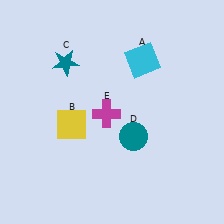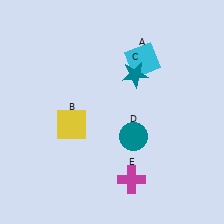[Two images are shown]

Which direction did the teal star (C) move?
The teal star (C) moved right.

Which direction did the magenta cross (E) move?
The magenta cross (E) moved down.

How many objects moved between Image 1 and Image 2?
2 objects moved between the two images.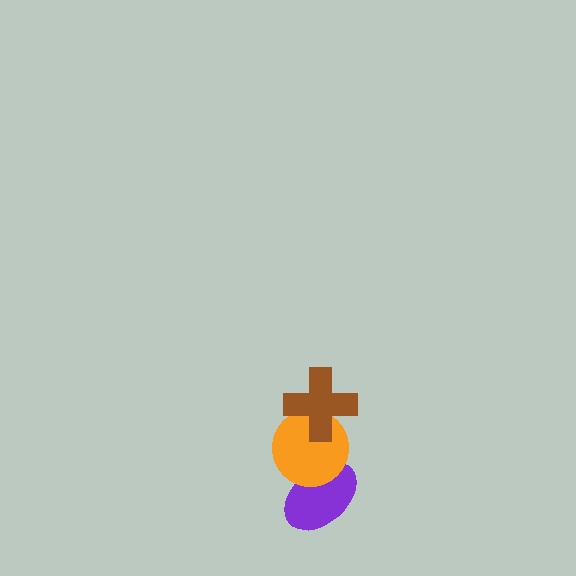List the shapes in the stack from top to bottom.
From top to bottom: the brown cross, the orange circle, the purple ellipse.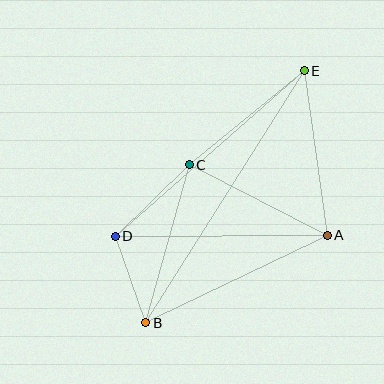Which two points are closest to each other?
Points B and D are closest to each other.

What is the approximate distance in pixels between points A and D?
The distance between A and D is approximately 212 pixels.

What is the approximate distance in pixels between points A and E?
The distance between A and E is approximately 166 pixels.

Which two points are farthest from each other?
Points B and E are farthest from each other.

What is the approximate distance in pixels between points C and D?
The distance between C and D is approximately 103 pixels.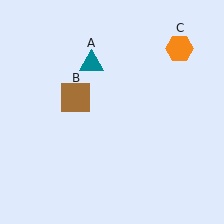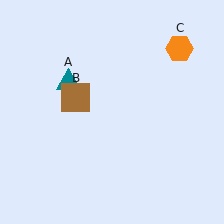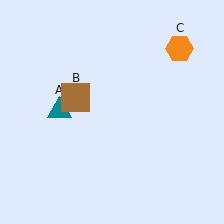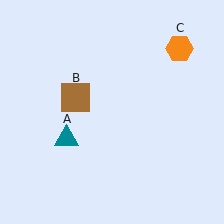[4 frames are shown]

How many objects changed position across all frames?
1 object changed position: teal triangle (object A).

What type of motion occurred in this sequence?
The teal triangle (object A) rotated counterclockwise around the center of the scene.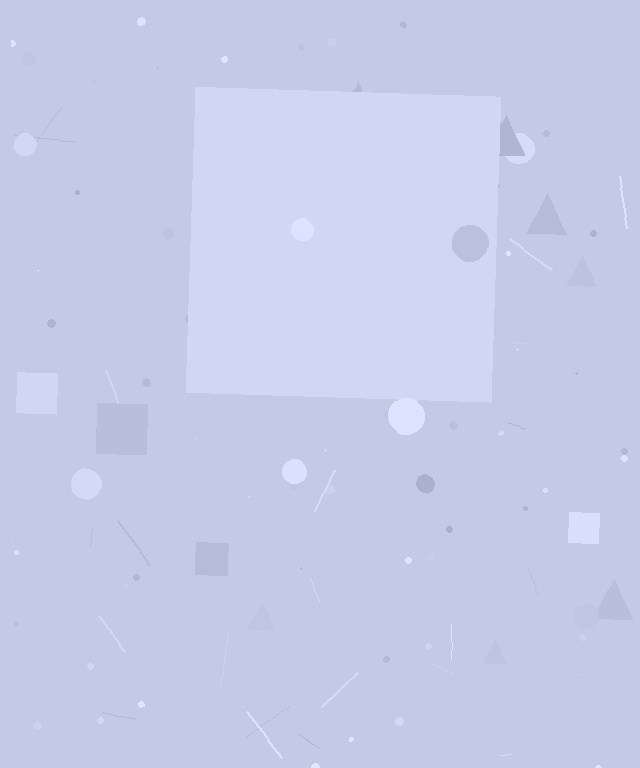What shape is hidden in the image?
A square is hidden in the image.